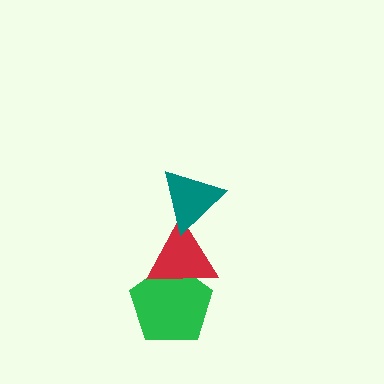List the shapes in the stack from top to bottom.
From top to bottom: the teal triangle, the red triangle, the green pentagon.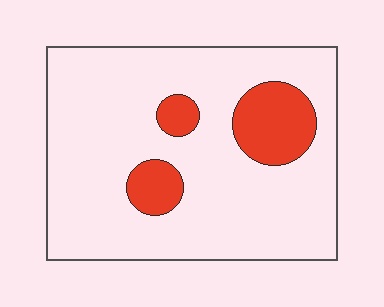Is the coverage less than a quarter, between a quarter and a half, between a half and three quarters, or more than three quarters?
Less than a quarter.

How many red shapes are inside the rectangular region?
3.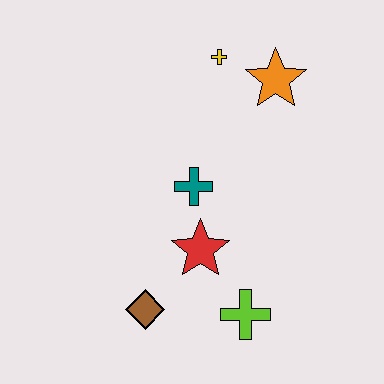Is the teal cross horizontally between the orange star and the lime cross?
No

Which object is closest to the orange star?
The yellow cross is closest to the orange star.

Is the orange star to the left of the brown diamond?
No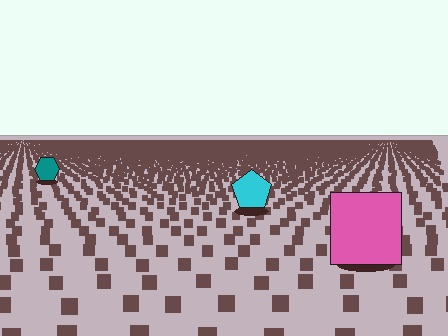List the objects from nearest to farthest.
From nearest to farthest: the pink square, the cyan pentagon, the teal hexagon.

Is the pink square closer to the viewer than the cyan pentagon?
Yes. The pink square is closer — you can tell from the texture gradient: the ground texture is coarser near it.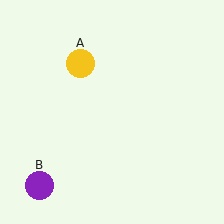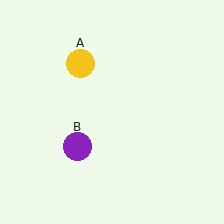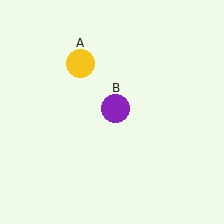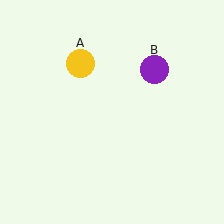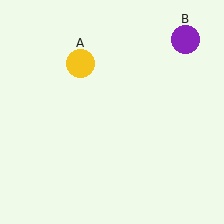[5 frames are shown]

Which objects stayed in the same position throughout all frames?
Yellow circle (object A) remained stationary.